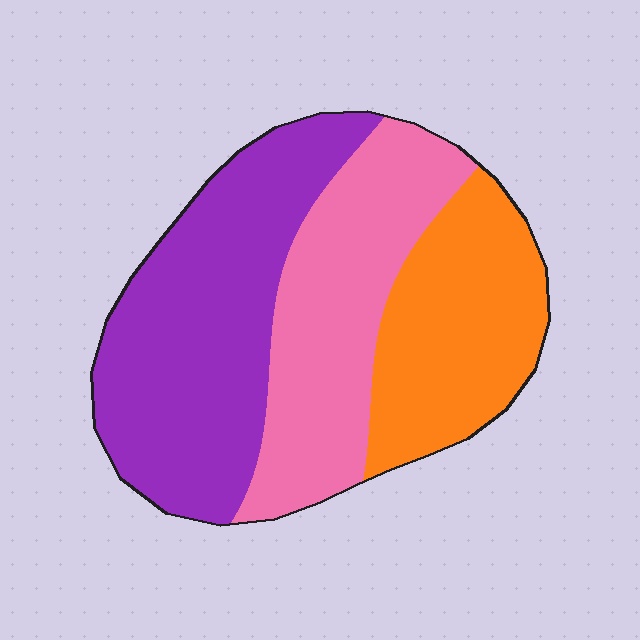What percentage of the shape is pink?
Pink covers around 30% of the shape.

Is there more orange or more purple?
Purple.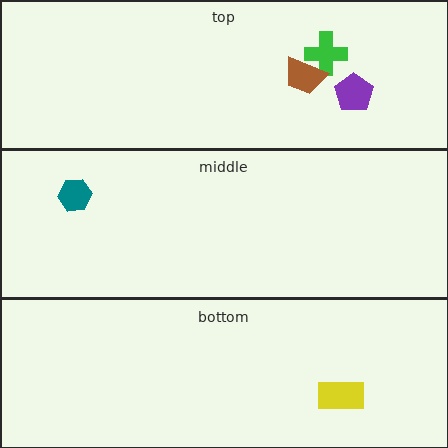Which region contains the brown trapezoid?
The top region.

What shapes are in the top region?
The green cross, the brown trapezoid, the purple pentagon.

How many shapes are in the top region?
3.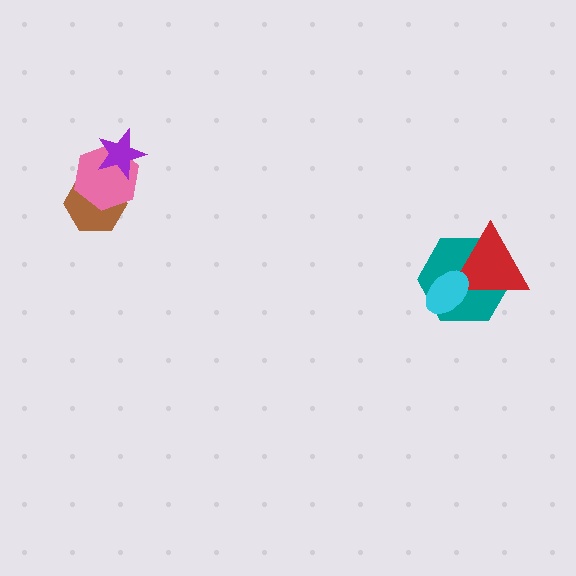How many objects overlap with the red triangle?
2 objects overlap with the red triangle.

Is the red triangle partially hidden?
Yes, it is partially covered by another shape.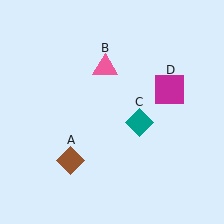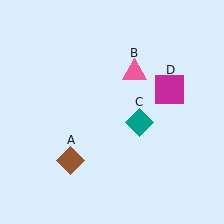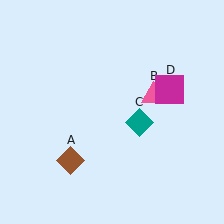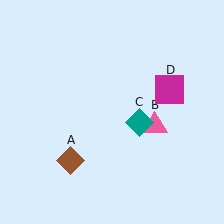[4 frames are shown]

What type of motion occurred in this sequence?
The pink triangle (object B) rotated clockwise around the center of the scene.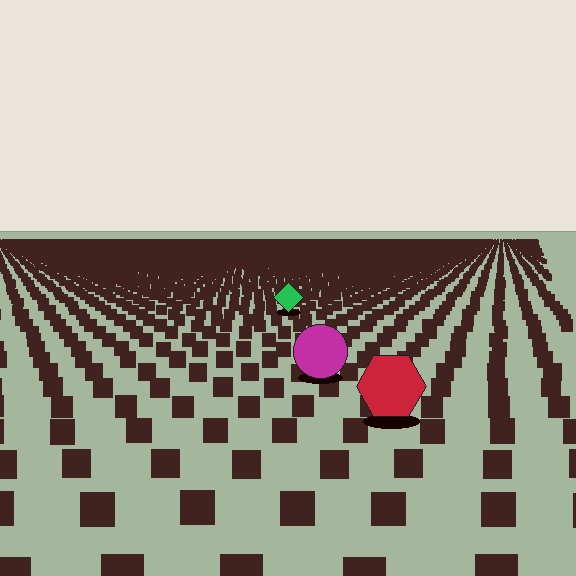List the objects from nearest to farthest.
From nearest to farthest: the red hexagon, the magenta circle, the green diamond.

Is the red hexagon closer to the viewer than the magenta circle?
Yes. The red hexagon is closer — you can tell from the texture gradient: the ground texture is coarser near it.